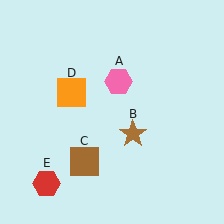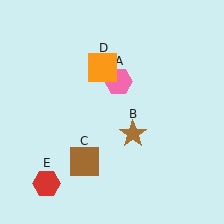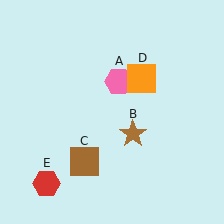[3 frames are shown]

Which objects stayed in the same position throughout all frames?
Pink hexagon (object A) and brown star (object B) and brown square (object C) and red hexagon (object E) remained stationary.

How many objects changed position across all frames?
1 object changed position: orange square (object D).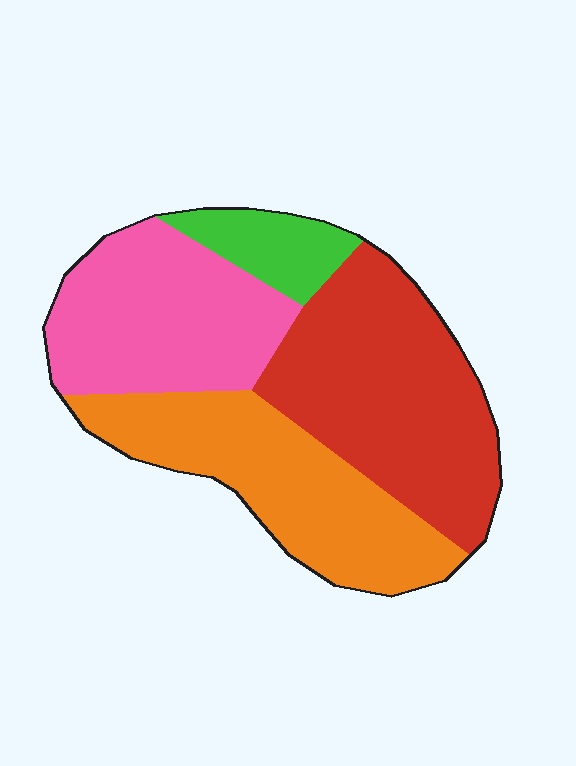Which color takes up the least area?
Green, at roughly 10%.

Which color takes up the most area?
Red, at roughly 35%.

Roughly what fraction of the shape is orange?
Orange covers around 30% of the shape.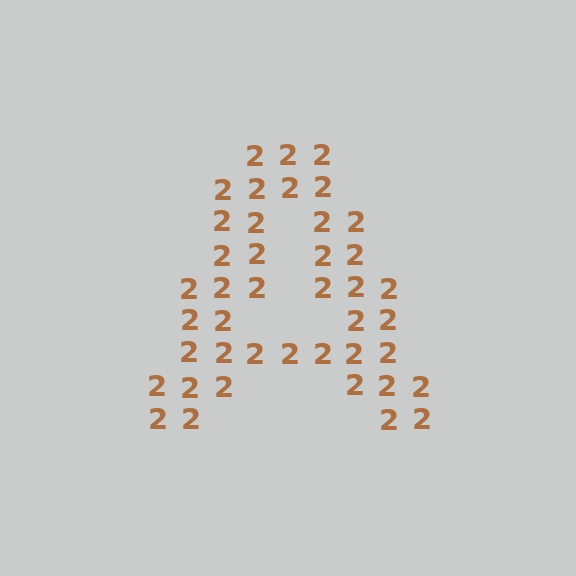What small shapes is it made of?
It is made of small digit 2's.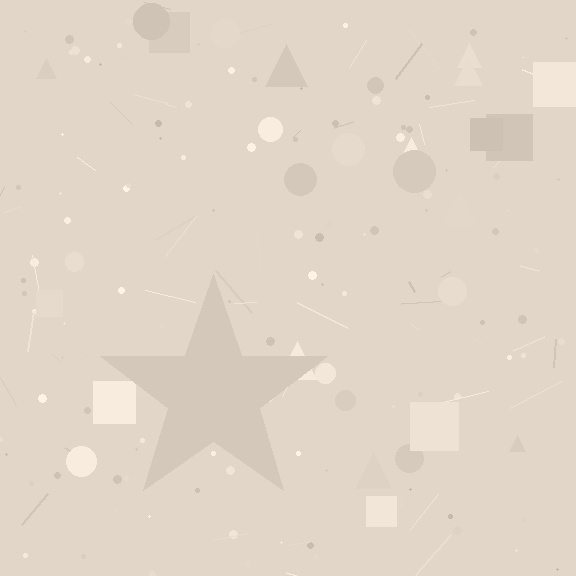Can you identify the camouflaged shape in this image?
The camouflaged shape is a star.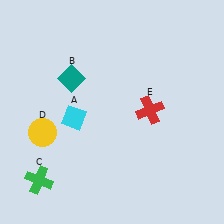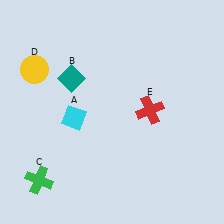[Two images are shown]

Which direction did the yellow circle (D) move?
The yellow circle (D) moved up.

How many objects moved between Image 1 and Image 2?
1 object moved between the two images.